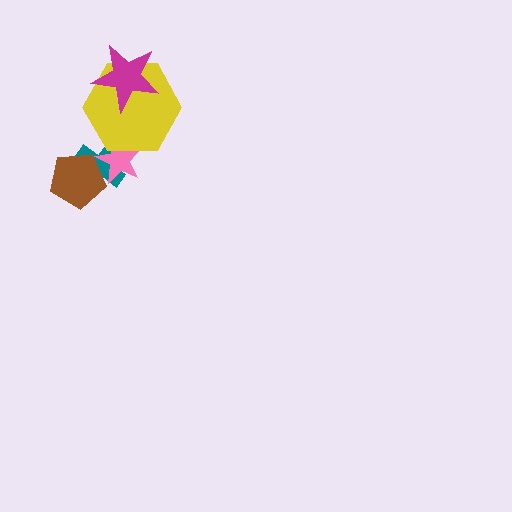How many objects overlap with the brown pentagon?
2 objects overlap with the brown pentagon.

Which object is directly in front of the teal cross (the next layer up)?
The pink star is directly in front of the teal cross.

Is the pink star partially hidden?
Yes, it is partially covered by another shape.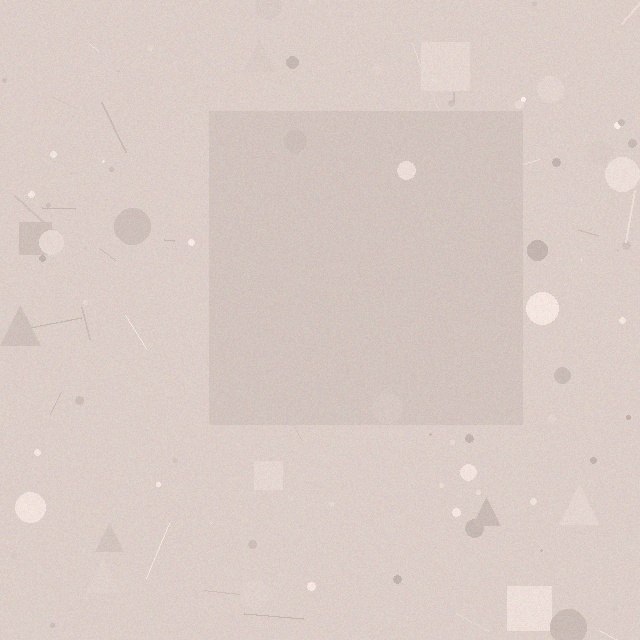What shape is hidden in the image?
A square is hidden in the image.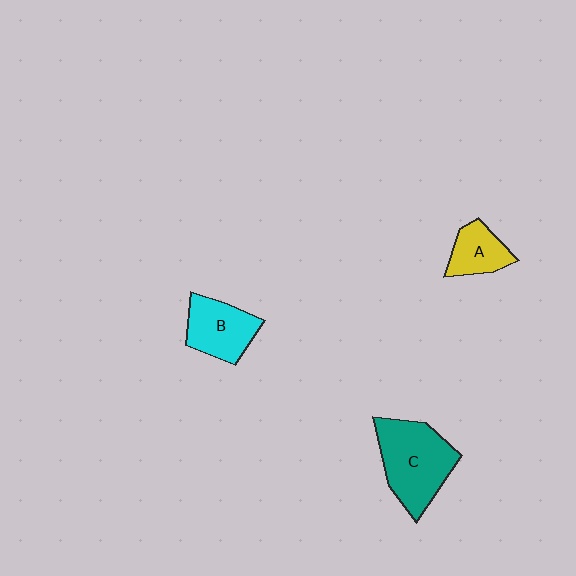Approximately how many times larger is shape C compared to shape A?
Approximately 2.1 times.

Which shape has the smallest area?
Shape A (yellow).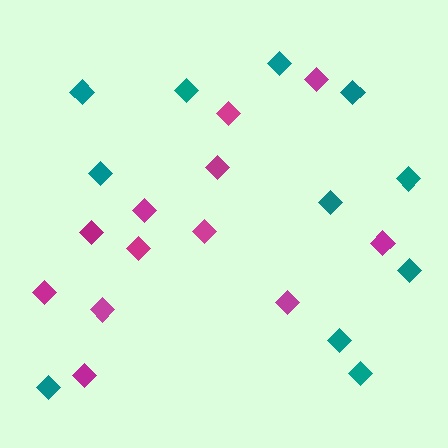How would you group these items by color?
There are 2 groups: one group of magenta diamonds (12) and one group of teal diamonds (11).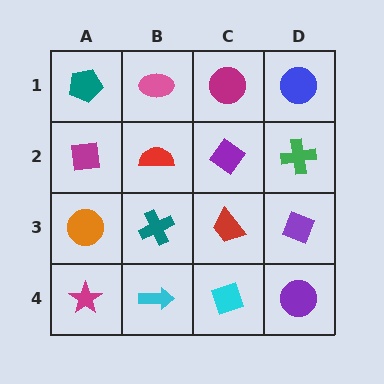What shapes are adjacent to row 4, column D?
A purple diamond (row 3, column D), a cyan diamond (row 4, column C).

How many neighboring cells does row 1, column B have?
3.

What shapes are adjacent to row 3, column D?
A green cross (row 2, column D), a purple circle (row 4, column D), a red trapezoid (row 3, column C).